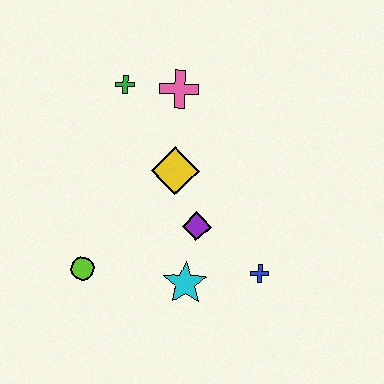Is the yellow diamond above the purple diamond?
Yes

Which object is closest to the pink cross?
The green cross is closest to the pink cross.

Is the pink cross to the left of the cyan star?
Yes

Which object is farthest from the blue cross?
The green cross is farthest from the blue cross.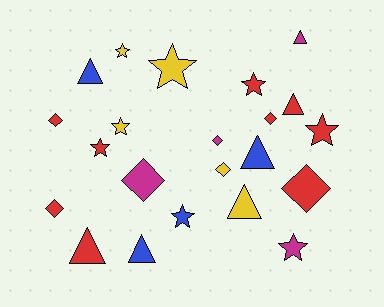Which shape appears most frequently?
Star, with 8 objects.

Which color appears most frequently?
Red, with 9 objects.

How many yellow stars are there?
There are 3 yellow stars.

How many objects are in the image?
There are 22 objects.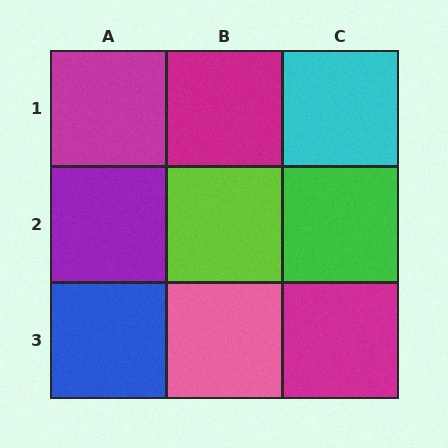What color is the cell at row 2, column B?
Lime.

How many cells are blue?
1 cell is blue.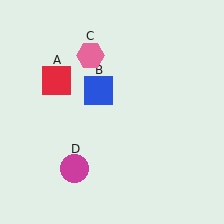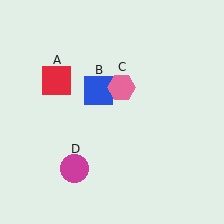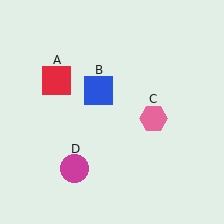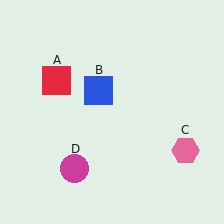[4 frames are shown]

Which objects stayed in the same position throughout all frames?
Red square (object A) and blue square (object B) and magenta circle (object D) remained stationary.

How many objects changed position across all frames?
1 object changed position: pink hexagon (object C).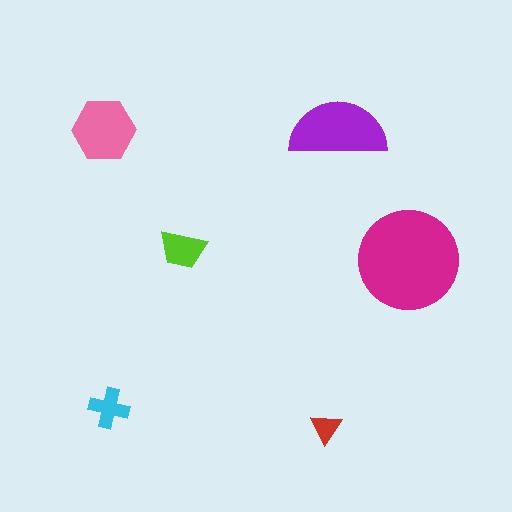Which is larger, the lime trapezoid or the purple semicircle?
The purple semicircle.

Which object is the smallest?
The red triangle.